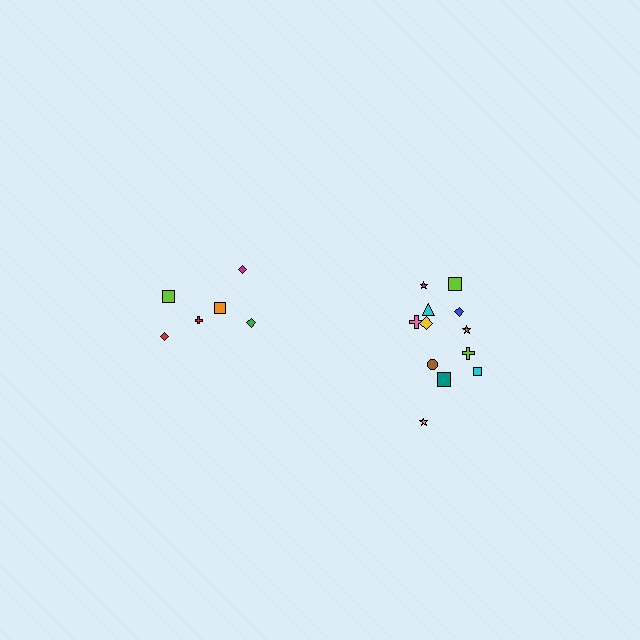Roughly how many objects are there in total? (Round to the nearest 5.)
Roughly 20 objects in total.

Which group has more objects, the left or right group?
The right group.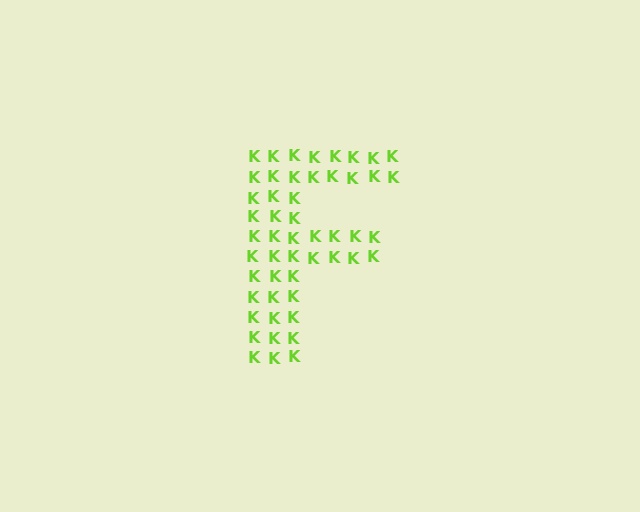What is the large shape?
The large shape is the letter F.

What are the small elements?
The small elements are letter K's.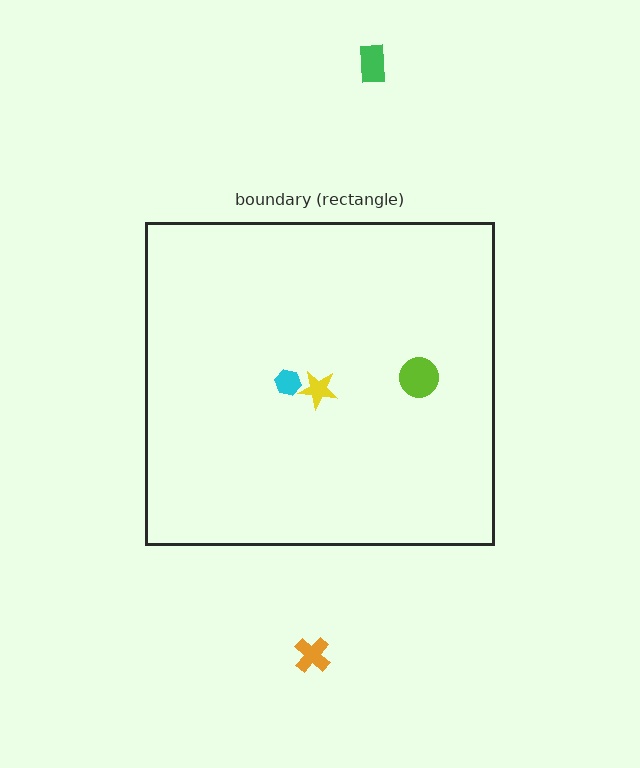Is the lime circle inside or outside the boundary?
Inside.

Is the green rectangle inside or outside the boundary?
Outside.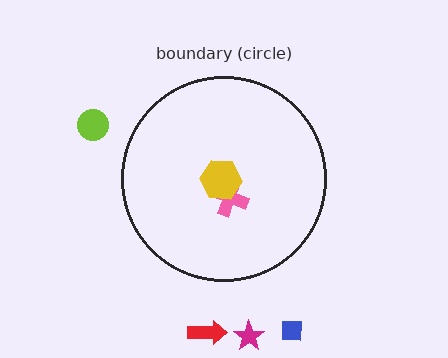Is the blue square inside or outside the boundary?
Outside.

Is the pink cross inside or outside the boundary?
Inside.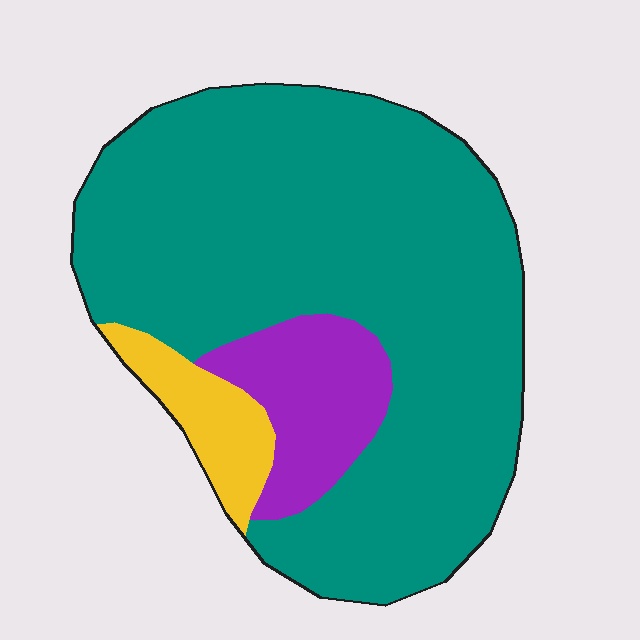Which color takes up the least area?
Yellow, at roughly 10%.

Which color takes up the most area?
Teal, at roughly 80%.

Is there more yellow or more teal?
Teal.